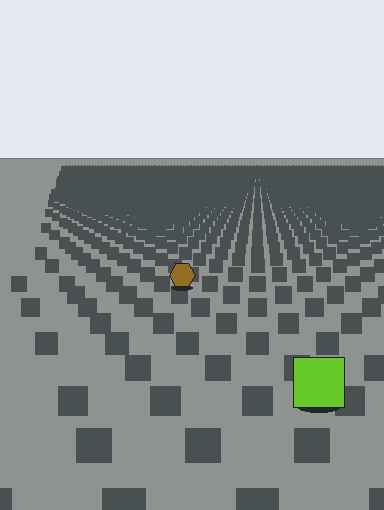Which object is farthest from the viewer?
The brown hexagon is farthest from the viewer. It appears smaller and the ground texture around it is denser.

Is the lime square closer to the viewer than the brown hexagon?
Yes. The lime square is closer — you can tell from the texture gradient: the ground texture is coarser near it.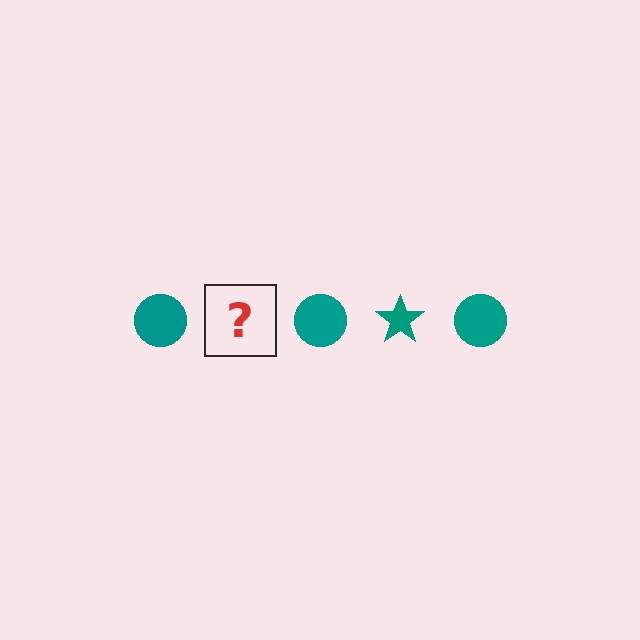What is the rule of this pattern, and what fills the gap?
The rule is that the pattern cycles through circle, star shapes in teal. The gap should be filled with a teal star.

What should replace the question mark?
The question mark should be replaced with a teal star.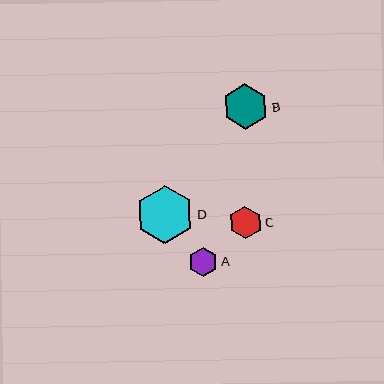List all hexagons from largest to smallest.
From largest to smallest: D, B, C, A.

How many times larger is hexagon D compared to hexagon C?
Hexagon D is approximately 1.8 times the size of hexagon C.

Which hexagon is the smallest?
Hexagon A is the smallest with a size of approximately 29 pixels.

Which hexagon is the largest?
Hexagon D is the largest with a size of approximately 58 pixels.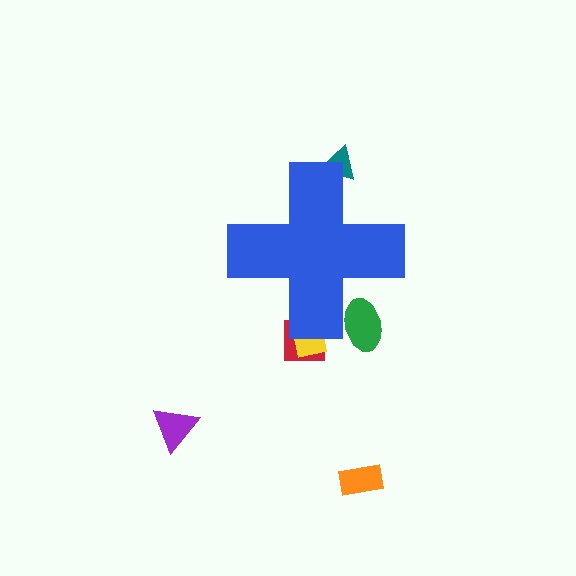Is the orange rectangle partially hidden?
No, the orange rectangle is fully visible.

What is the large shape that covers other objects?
A blue cross.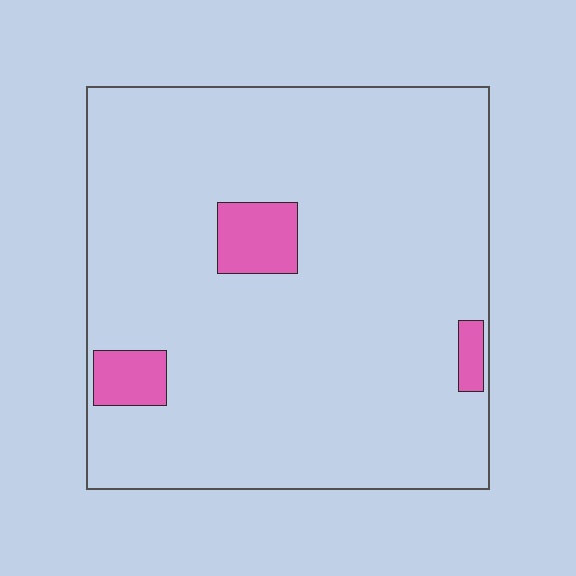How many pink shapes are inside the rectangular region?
3.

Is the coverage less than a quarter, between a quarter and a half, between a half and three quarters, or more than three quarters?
Less than a quarter.